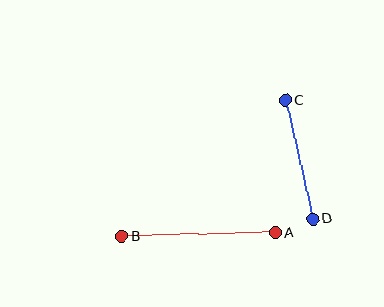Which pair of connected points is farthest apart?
Points A and B are farthest apart.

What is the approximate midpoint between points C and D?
The midpoint is at approximately (299, 159) pixels.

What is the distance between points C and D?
The distance is approximately 122 pixels.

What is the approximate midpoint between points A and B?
The midpoint is at approximately (198, 235) pixels.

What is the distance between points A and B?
The distance is approximately 154 pixels.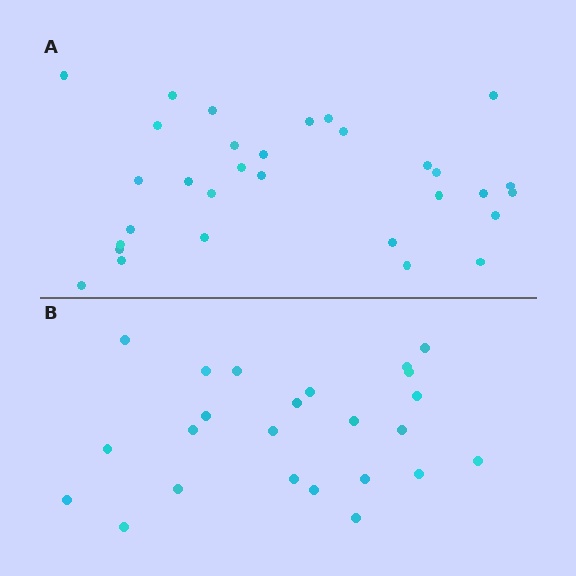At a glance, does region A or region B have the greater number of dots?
Region A (the top region) has more dots.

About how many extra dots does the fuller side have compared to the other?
Region A has roughly 8 or so more dots than region B.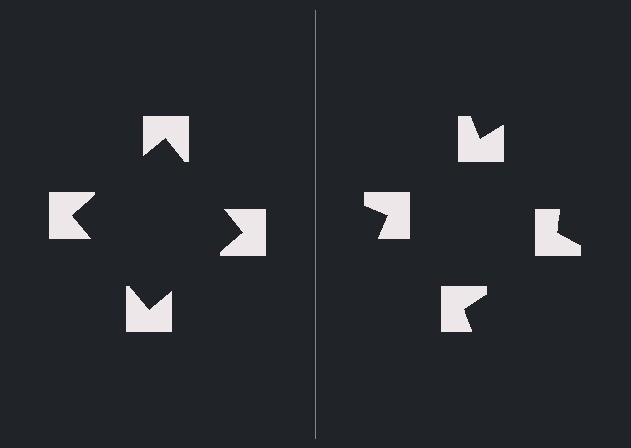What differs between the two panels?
The notched squares are positioned identically on both sides; only the wedge orientations differ. On the left they align to a square; on the right they are misaligned.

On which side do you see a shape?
An illusory square appears on the left side. On the right side the wedge cuts are rotated, so no coherent shape forms.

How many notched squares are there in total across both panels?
8 — 4 on each side.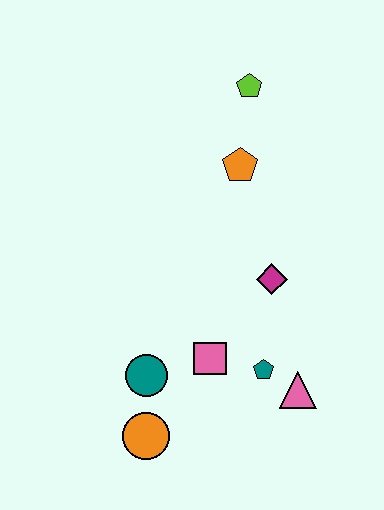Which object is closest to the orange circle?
The teal circle is closest to the orange circle.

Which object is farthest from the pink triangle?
The lime pentagon is farthest from the pink triangle.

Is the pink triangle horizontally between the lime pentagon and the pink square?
No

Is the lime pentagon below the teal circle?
No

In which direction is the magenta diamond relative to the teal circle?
The magenta diamond is to the right of the teal circle.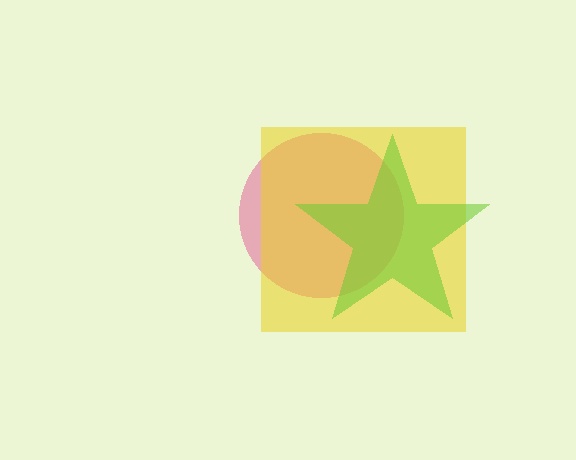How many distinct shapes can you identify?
There are 3 distinct shapes: a pink circle, a yellow square, a lime star.